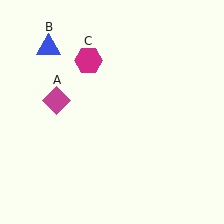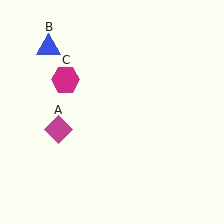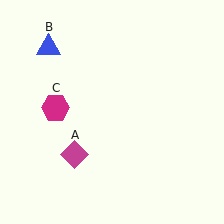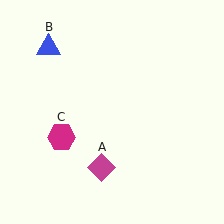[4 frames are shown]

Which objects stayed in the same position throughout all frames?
Blue triangle (object B) remained stationary.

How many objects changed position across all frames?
2 objects changed position: magenta diamond (object A), magenta hexagon (object C).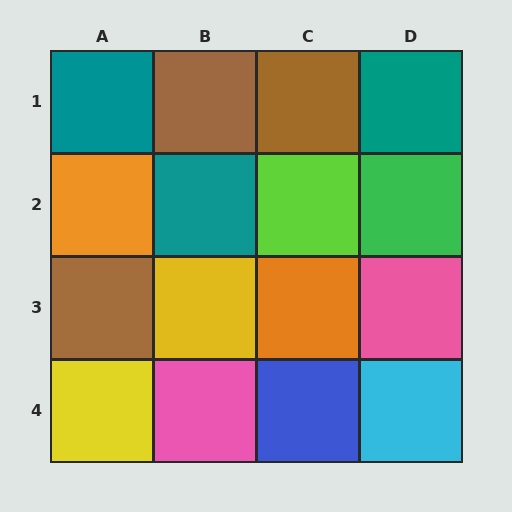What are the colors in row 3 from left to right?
Brown, yellow, orange, pink.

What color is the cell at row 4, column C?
Blue.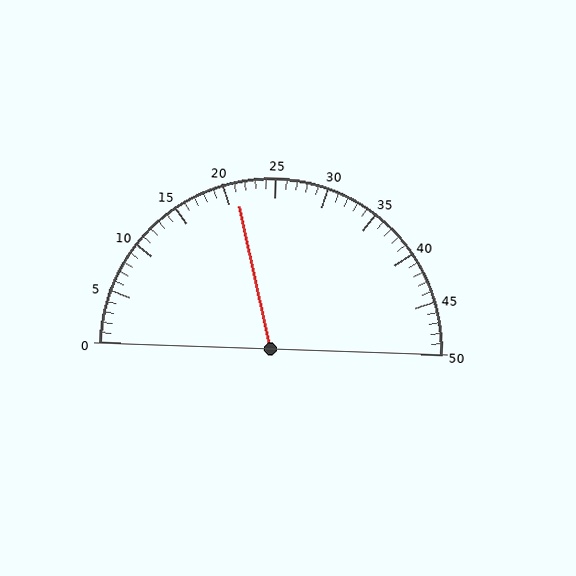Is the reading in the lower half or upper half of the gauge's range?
The reading is in the lower half of the range (0 to 50).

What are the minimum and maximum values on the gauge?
The gauge ranges from 0 to 50.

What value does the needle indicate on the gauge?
The needle indicates approximately 21.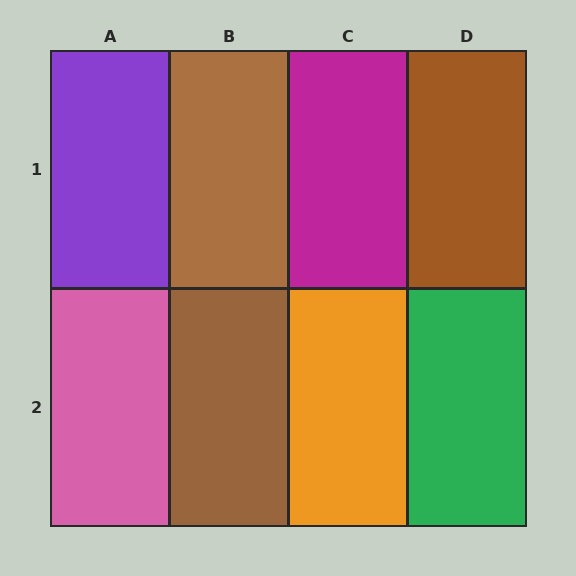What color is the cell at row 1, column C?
Magenta.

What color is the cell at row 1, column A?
Purple.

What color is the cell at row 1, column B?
Brown.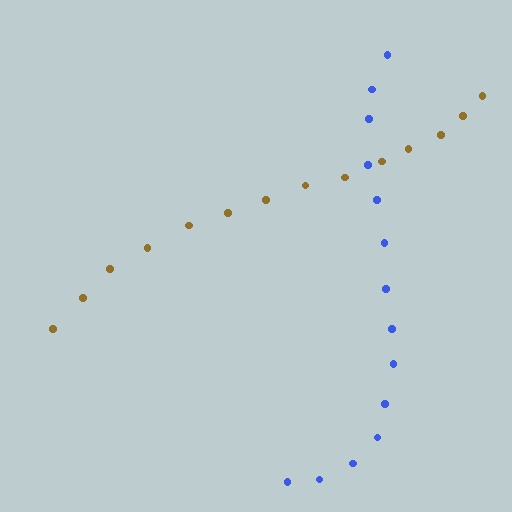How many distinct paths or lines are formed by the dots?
There are 2 distinct paths.